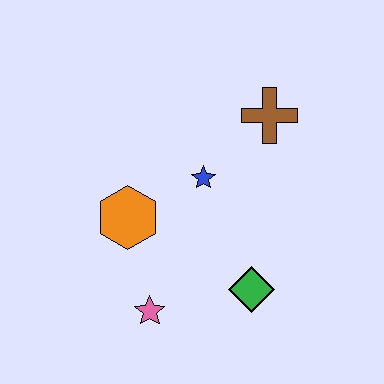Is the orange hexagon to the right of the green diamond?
No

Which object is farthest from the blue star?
The pink star is farthest from the blue star.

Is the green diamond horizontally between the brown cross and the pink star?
Yes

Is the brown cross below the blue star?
No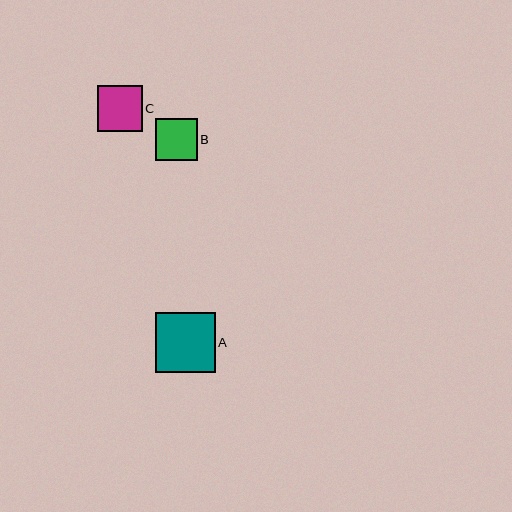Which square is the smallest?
Square B is the smallest with a size of approximately 42 pixels.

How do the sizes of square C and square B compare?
Square C and square B are approximately the same size.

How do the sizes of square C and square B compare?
Square C and square B are approximately the same size.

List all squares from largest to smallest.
From largest to smallest: A, C, B.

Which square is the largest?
Square A is the largest with a size of approximately 60 pixels.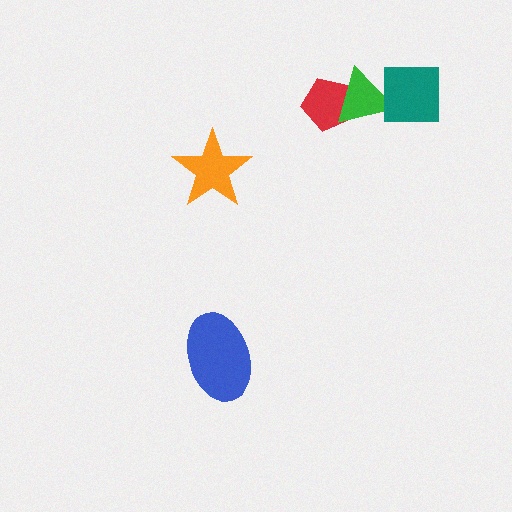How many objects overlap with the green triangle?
2 objects overlap with the green triangle.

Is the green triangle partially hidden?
Yes, it is partially covered by another shape.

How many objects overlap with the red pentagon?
1 object overlaps with the red pentagon.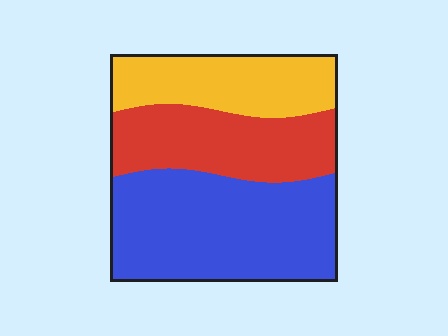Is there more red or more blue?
Blue.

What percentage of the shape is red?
Red takes up between a sixth and a third of the shape.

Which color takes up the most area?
Blue, at roughly 45%.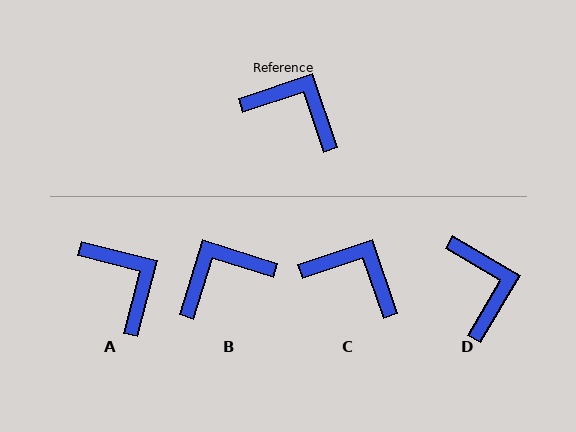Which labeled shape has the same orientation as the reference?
C.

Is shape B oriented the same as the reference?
No, it is off by about 54 degrees.